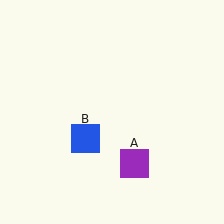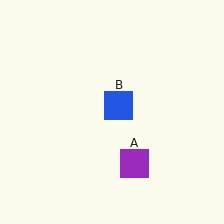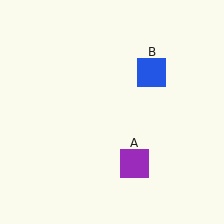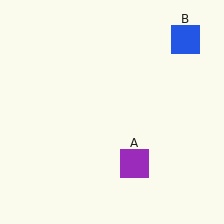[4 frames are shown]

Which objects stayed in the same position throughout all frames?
Purple square (object A) remained stationary.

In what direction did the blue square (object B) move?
The blue square (object B) moved up and to the right.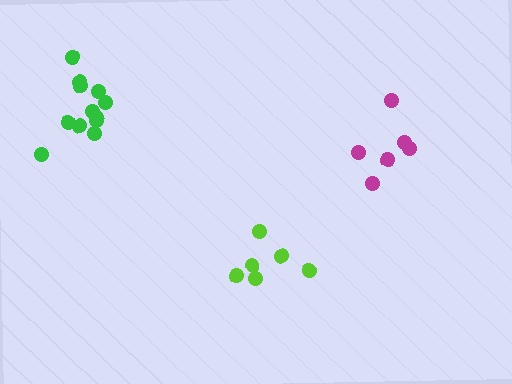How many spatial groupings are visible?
There are 3 spatial groupings.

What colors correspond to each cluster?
The clusters are colored: lime, green, magenta.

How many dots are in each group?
Group 1: 6 dots, Group 2: 12 dots, Group 3: 6 dots (24 total).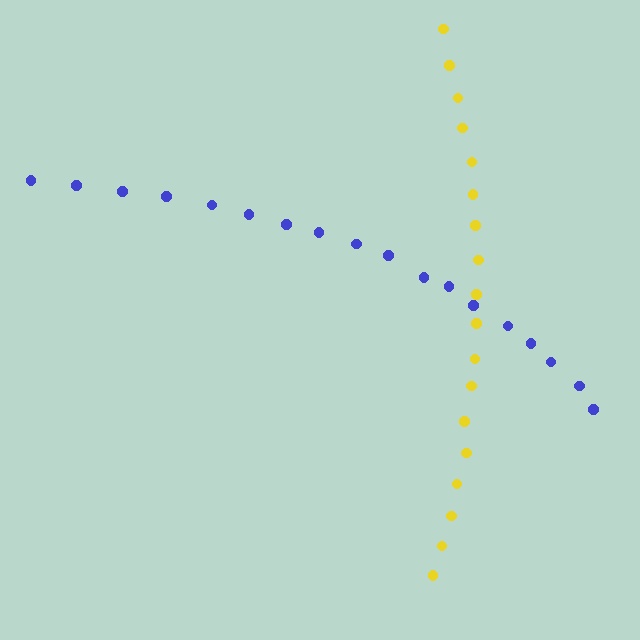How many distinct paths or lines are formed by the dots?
There are 2 distinct paths.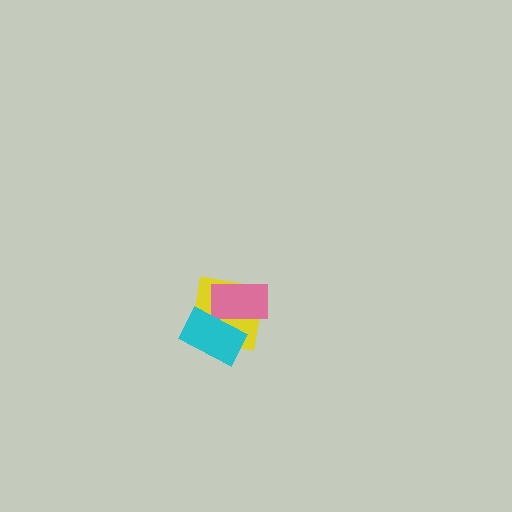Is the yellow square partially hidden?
Yes, it is partially covered by another shape.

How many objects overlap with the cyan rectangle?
2 objects overlap with the cyan rectangle.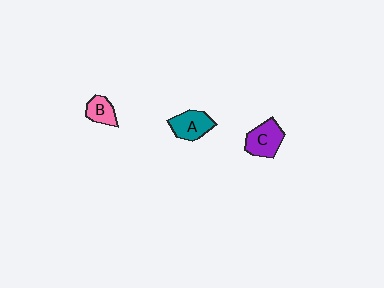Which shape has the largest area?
Shape C (purple).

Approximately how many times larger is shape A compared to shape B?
Approximately 1.5 times.